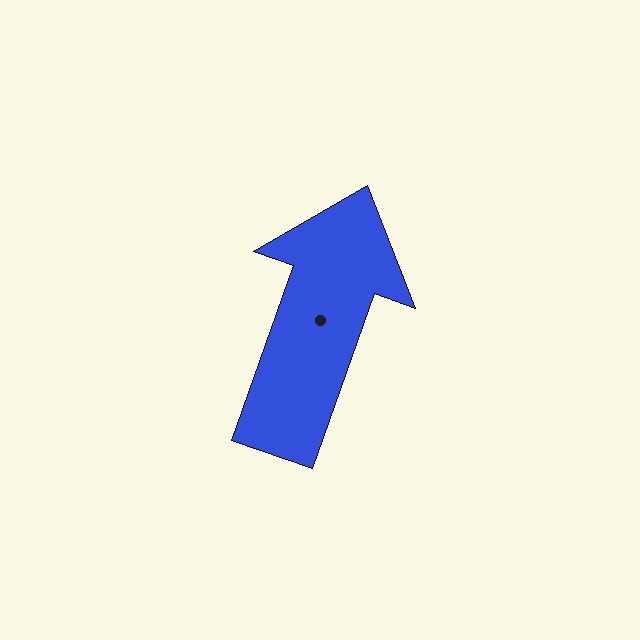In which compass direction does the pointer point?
North.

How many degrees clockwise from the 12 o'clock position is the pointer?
Approximately 20 degrees.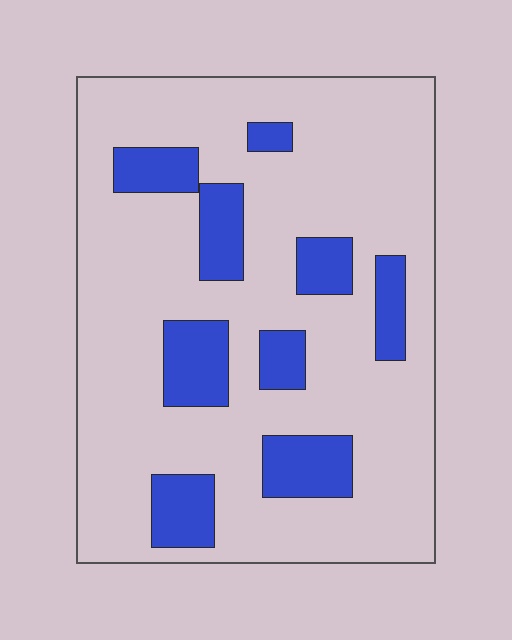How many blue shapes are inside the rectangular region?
9.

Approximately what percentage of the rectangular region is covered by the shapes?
Approximately 20%.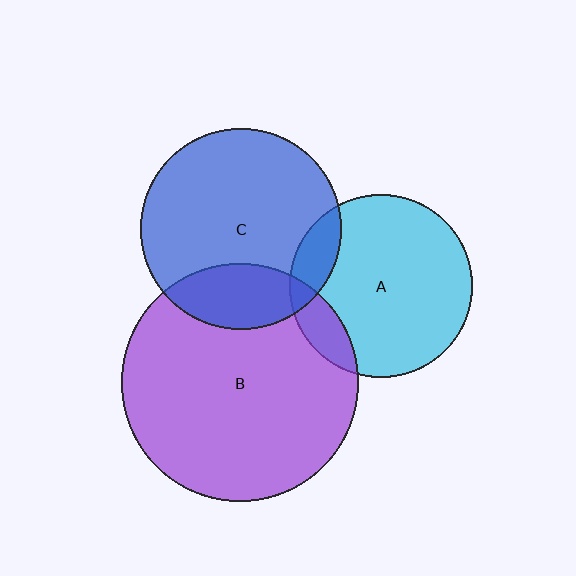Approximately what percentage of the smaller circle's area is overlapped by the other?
Approximately 15%.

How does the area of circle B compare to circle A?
Approximately 1.7 times.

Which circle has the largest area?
Circle B (purple).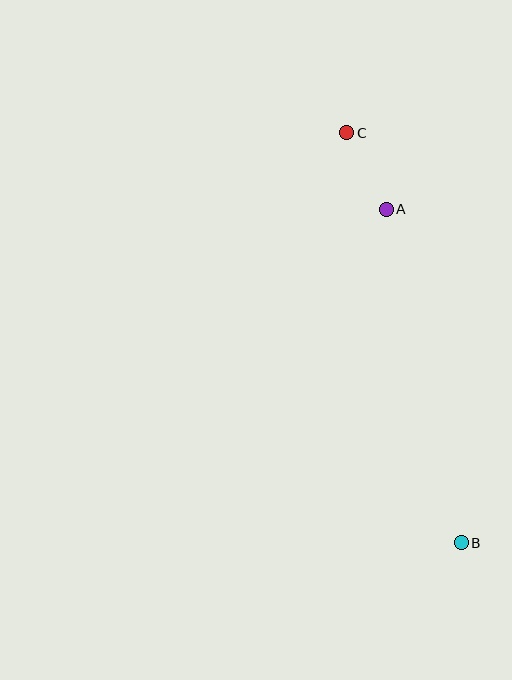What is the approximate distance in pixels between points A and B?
The distance between A and B is approximately 342 pixels.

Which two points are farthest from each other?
Points B and C are farthest from each other.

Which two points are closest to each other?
Points A and C are closest to each other.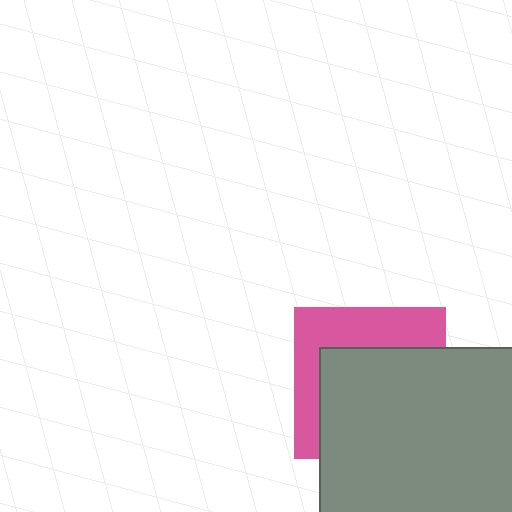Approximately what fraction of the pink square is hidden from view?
Roughly 61% of the pink square is hidden behind the gray square.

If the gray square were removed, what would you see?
You would see the complete pink square.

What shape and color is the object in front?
The object in front is a gray square.